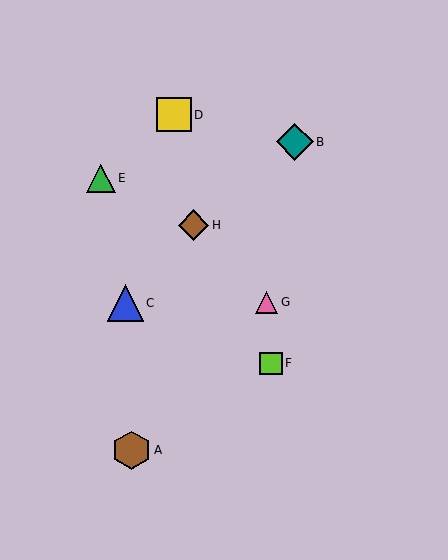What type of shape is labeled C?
Shape C is a blue triangle.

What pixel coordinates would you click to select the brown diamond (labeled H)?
Click at (193, 225) to select the brown diamond H.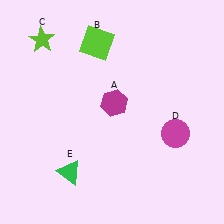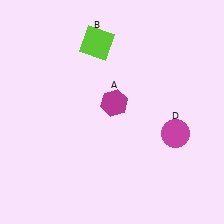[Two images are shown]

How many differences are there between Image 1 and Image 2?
There are 2 differences between the two images.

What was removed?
The green triangle (E), the lime star (C) were removed in Image 2.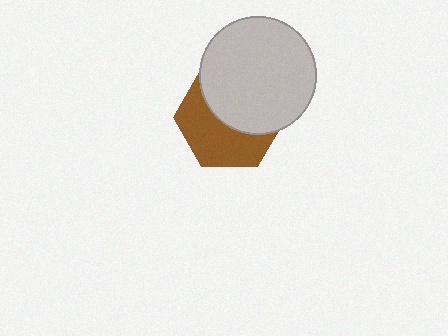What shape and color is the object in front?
The object in front is a light gray circle.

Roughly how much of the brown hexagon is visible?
About half of it is visible (roughly 49%).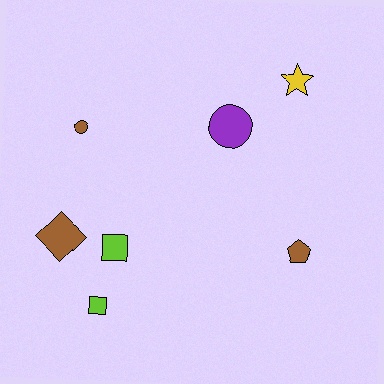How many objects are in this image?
There are 7 objects.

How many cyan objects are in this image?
There are no cyan objects.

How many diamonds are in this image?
There is 1 diamond.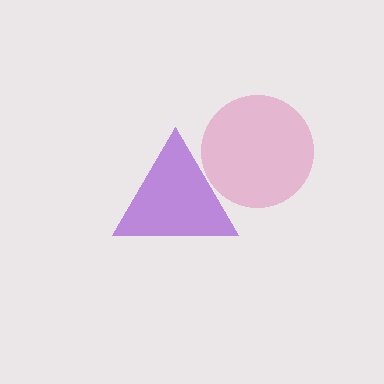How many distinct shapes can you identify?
There are 2 distinct shapes: a purple triangle, a pink circle.